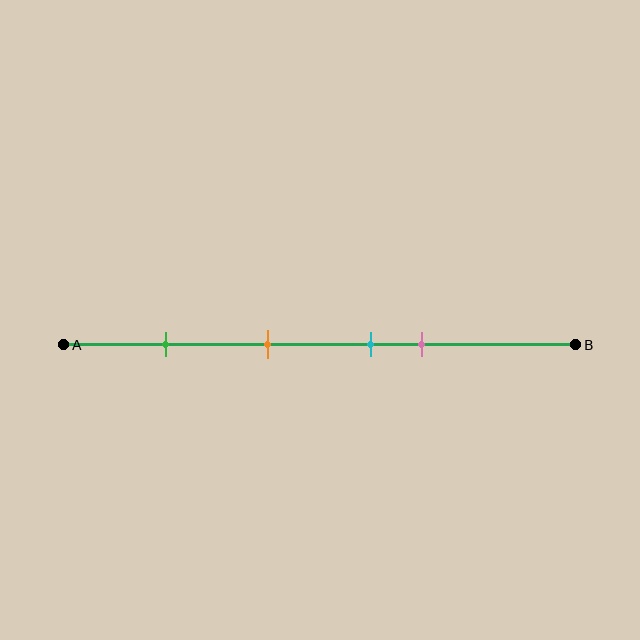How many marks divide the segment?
There are 4 marks dividing the segment.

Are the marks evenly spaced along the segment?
No, the marks are not evenly spaced.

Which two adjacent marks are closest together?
The cyan and pink marks are the closest adjacent pair.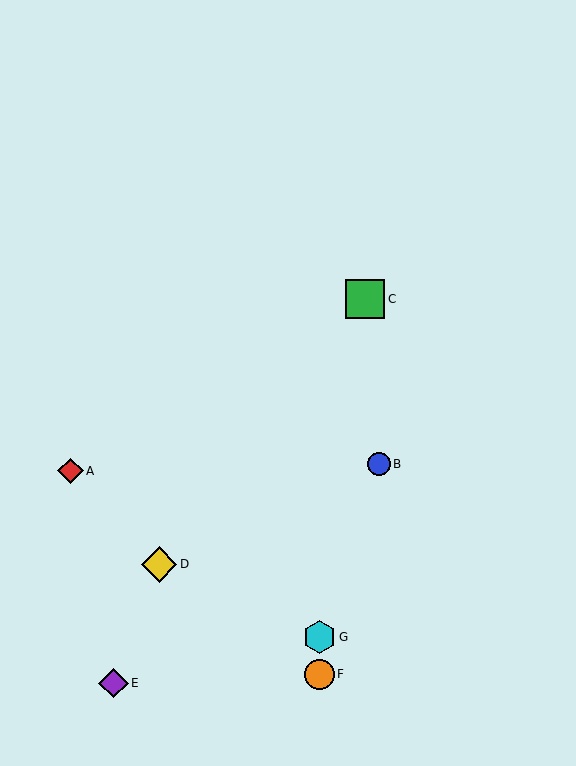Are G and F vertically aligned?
Yes, both are at x≈319.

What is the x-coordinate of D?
Object D is at x≈159.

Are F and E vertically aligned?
No, F is at x≈319 and E is at x≈114.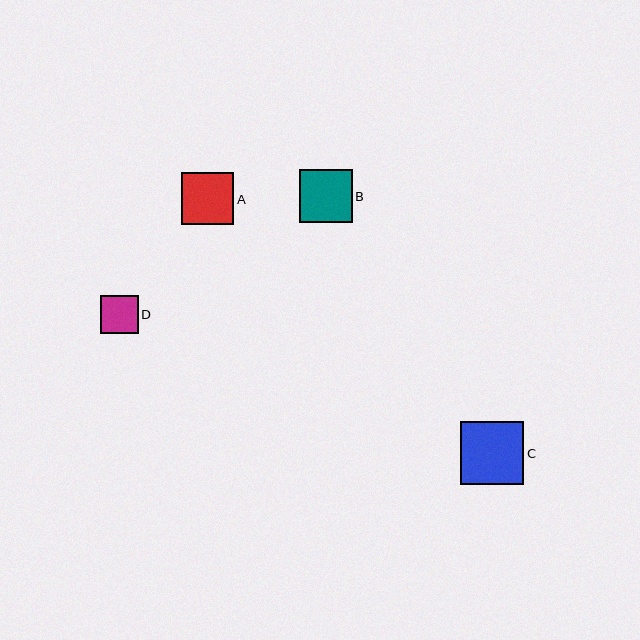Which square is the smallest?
Square D is the smallest with a size of approximately 37 pixels.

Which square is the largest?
Square C is the largest with a size of approximately 63 pixels.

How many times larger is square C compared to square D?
Square C is approximately 1.7 times the size of square D.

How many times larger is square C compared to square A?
Square C is approximately 1.2 times the size of square A.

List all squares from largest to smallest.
From largest to smallest: C, B, A, D.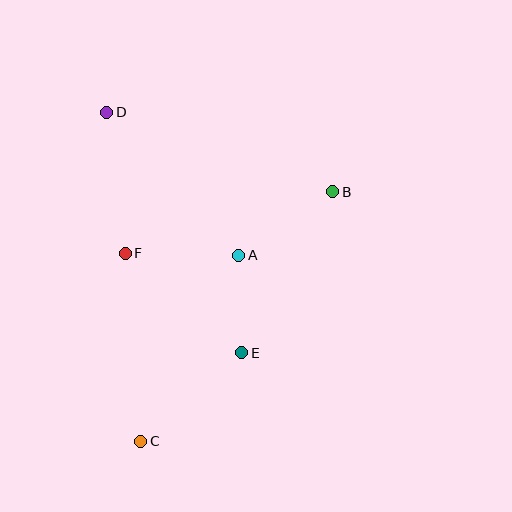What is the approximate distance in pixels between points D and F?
The distance between D and F is approximately 142 pixels.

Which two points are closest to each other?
Points A and E are closest to each other.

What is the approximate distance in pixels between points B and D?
The distance between B and D is approximately 239 pixels.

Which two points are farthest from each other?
Points C and D are farthest from each other.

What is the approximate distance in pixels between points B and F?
The distance between B and F is approximately 216 pixels.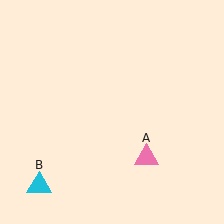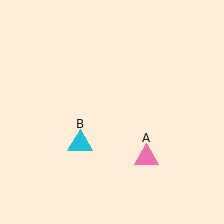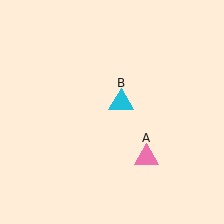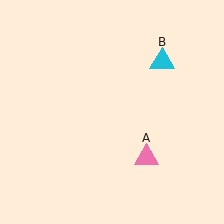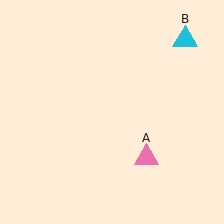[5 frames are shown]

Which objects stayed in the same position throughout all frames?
Pink triangle (object A) remained stationary.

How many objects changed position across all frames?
1 object changed position: cyan triangle (object B).